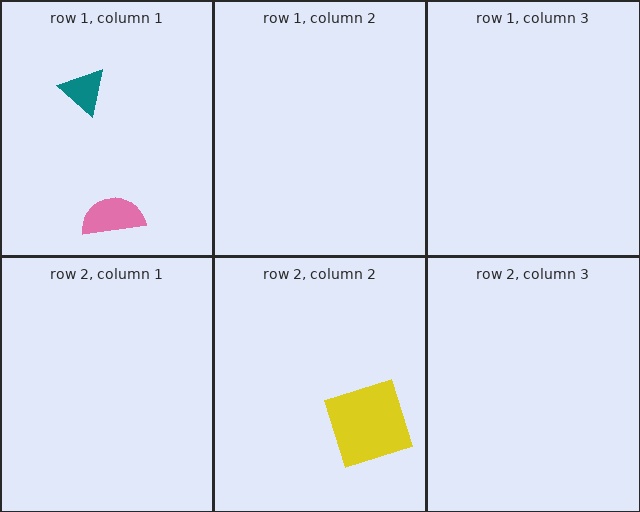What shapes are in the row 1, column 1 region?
The pink semicircle, the teal triangle.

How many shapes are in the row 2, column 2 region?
1.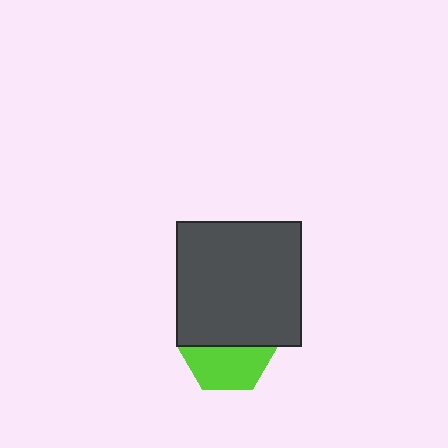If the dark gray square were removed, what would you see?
You would see the complete lime hexagon.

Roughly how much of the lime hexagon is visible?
About half of it is visible (roughly 48%).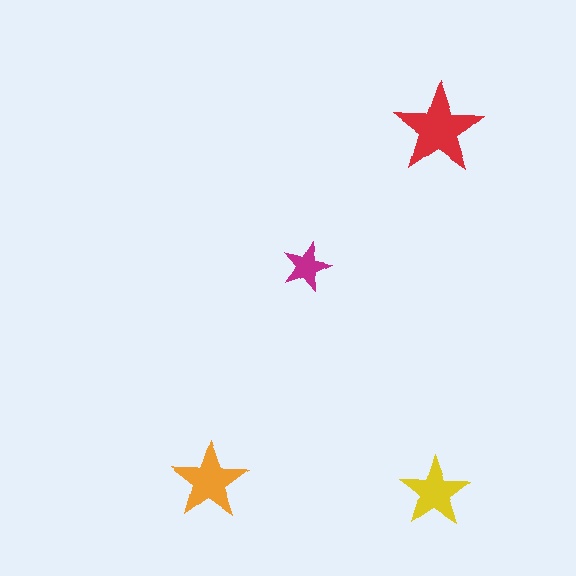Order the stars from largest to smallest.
the red one, the orange one, the yellow one, the magenta one.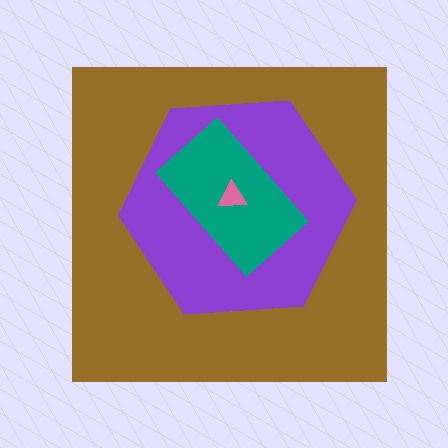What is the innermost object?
The pink triangle.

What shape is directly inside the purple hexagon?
The teal rectangle.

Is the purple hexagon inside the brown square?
Yes.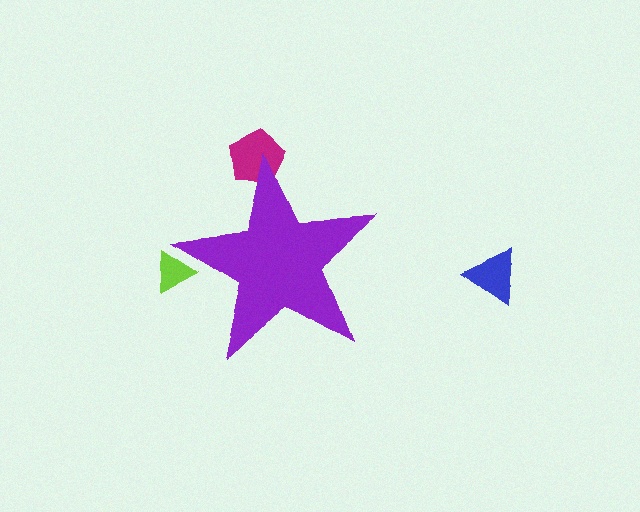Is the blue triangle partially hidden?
No, the blue triangle is fully visible.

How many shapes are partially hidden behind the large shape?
2 shapes are partially hidden.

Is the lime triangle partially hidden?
Yes, the lime triangle is partially hidden behind the purple star.